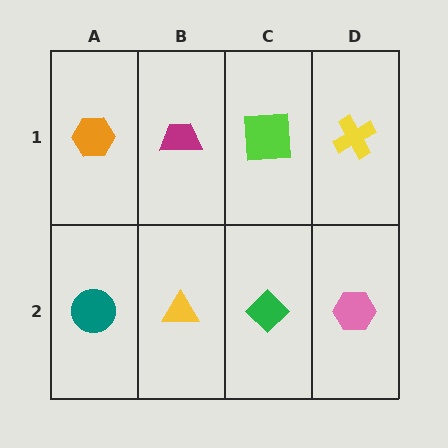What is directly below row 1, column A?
A teal circle.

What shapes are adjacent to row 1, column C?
A green diamond (row 2, column C), a magenta trapezoid (row 1, column B), a yellow cross (row 1, column D).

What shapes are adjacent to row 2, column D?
A yellow cross (row 1, column D), a green diamond (row 2, column C).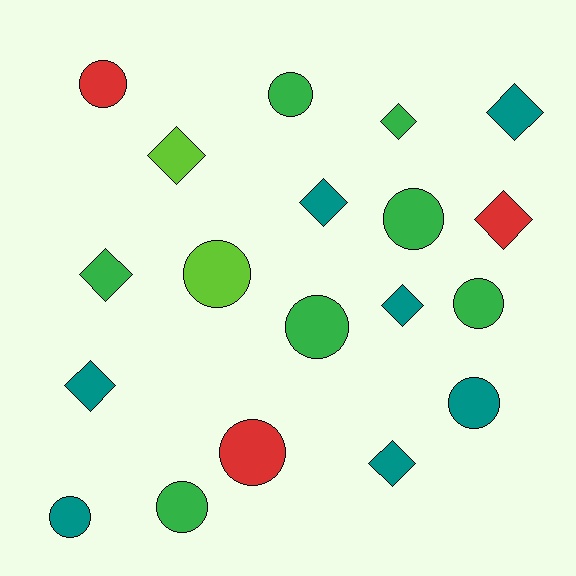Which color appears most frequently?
Teal, with 7 objects.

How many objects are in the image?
There are 19 objects.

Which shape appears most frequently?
Circle, with 10 objects.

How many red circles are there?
There are 2 red circles.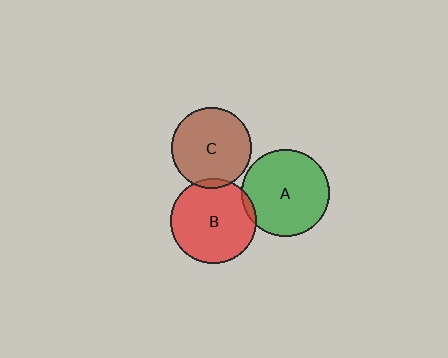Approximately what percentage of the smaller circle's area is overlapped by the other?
Approximately 5%.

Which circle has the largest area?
Circle A (green).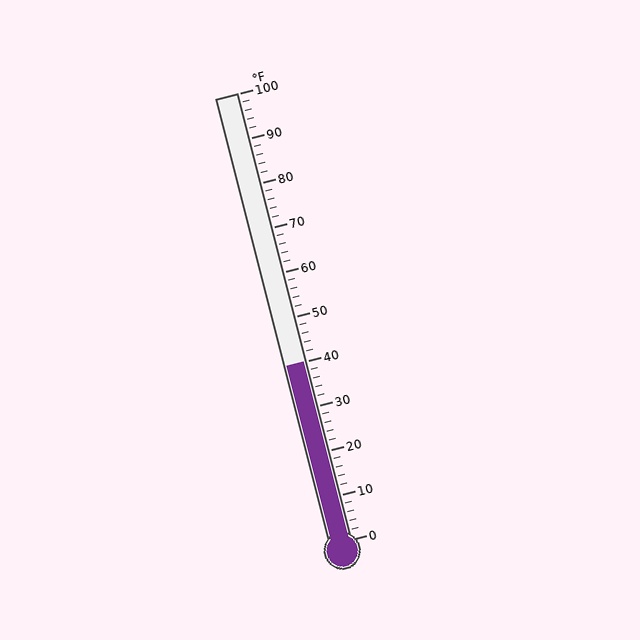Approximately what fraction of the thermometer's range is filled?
The thermometer is filled to approximately 40% of its range.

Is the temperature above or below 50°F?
The temperature is below 50°F.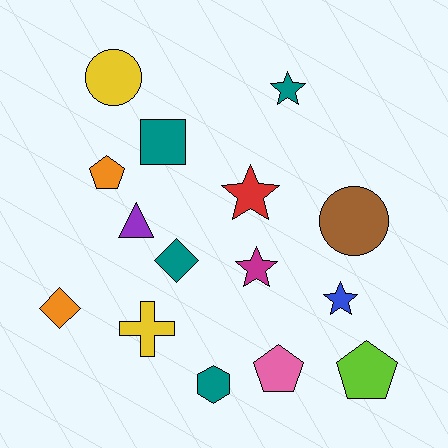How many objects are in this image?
There are 15 objects.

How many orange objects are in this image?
There are 2 orange objects.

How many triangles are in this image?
There is 1 triangle.